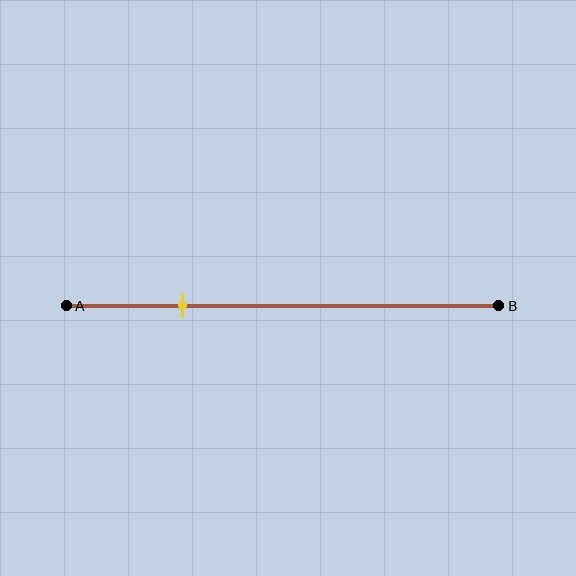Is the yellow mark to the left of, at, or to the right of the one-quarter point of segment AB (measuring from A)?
The yellow mark is approximately at the one-quarter point of segment AB.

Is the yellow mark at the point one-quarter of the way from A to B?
Yes, the mark is approximately at the one-quarter point.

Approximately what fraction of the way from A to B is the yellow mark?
The yellow mark is approximately 25% of the way from A to B.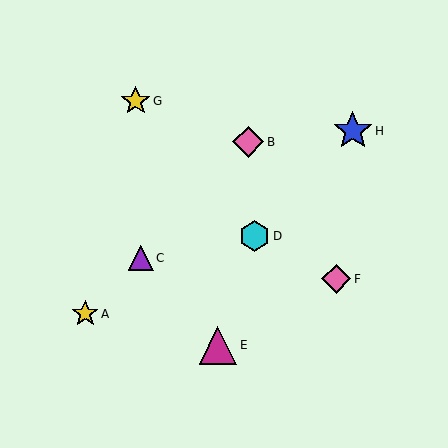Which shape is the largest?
The blue star (labeled H) is the largest.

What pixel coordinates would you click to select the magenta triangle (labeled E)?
Click at (218, 345) to select the magenta triangle E.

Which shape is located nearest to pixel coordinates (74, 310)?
The yellow star (labeled A) at (85, 314) is nearest to that location.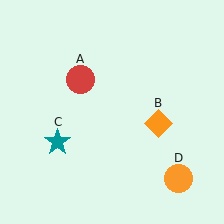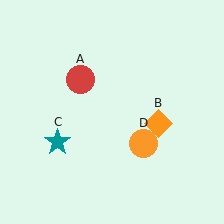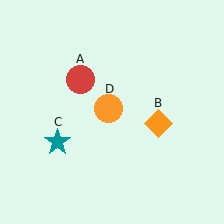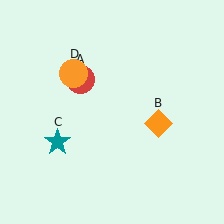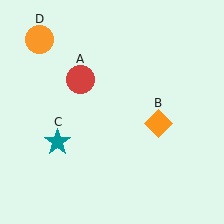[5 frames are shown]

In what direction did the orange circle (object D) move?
The orange circle (object D) moved up and to the left.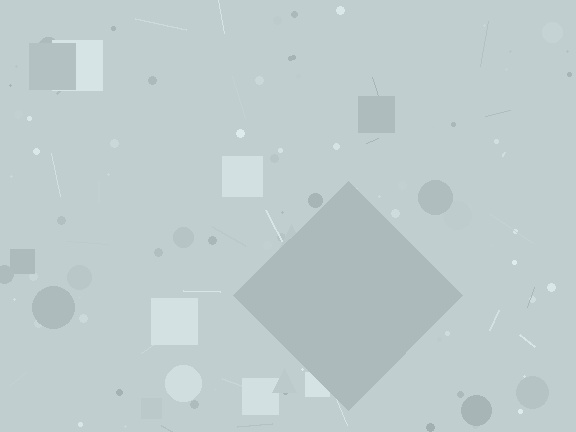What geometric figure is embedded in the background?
A diamond is embedded in the background.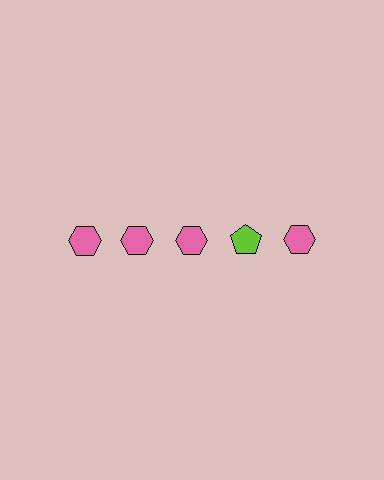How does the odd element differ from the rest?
It differs in both color (lime instead of pink) and shape (pentagon instead of hexagon).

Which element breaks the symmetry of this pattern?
The lime pentagon in the top row, second from right column breaks the symmetry. All other shapes are pink hexagons.